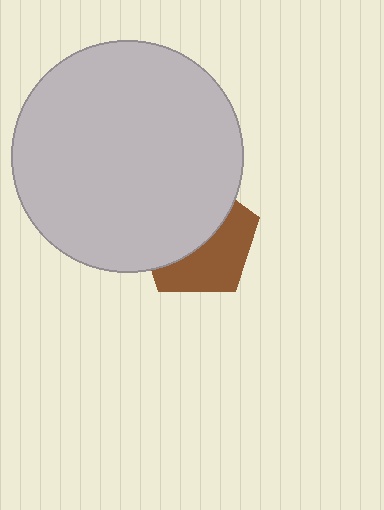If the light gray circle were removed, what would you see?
You would see the complete brown pentagon.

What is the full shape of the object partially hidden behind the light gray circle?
The partially hidden object is a brown pentagon.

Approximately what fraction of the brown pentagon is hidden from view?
Roughly 54% of the brown pentagon is hidden behind the light gray circle.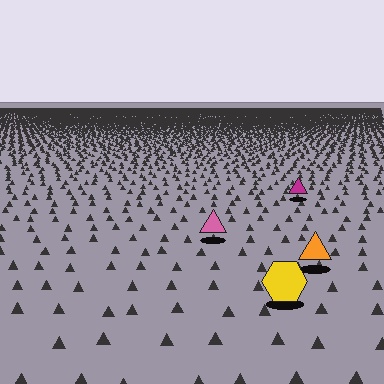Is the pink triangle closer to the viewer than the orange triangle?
No. The orange triangle is closer — you can tell from the texture gradient: the ground texture is coarser near it.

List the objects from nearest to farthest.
From nearest to farthest: the yellow hexagon, the orange triangle, the pink triangle, the magenta triangle.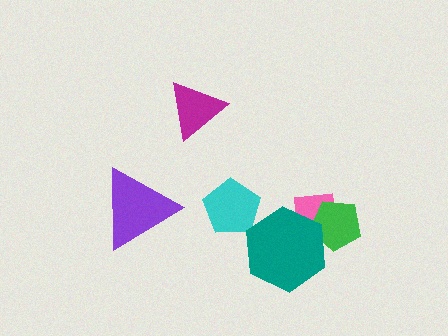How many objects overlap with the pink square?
2 objects overlap with the pink square.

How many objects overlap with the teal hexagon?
2 objects overlap with the teal hexagon.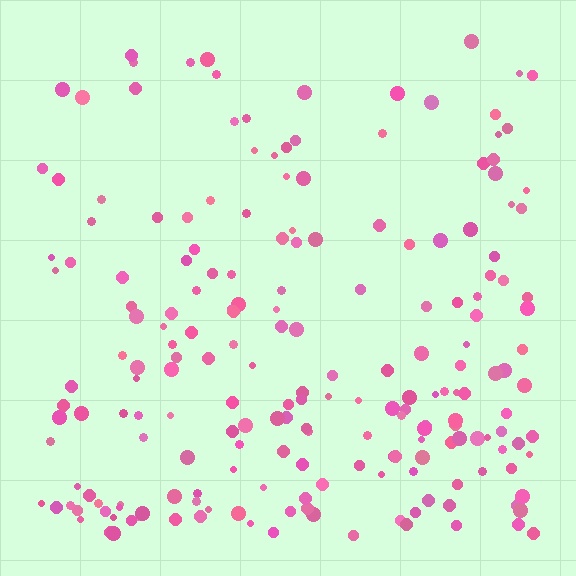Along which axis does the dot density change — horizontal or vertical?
Vertical.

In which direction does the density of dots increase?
From top to bottom, with the bottom side densest.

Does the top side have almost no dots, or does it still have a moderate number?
Still a moderate number, just noticeably fewer than the bottom.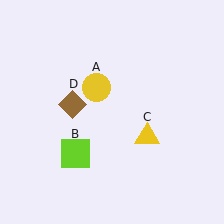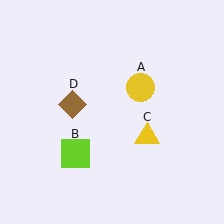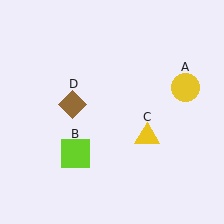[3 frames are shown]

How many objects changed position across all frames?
1 object changed position: yellow circle (object A).